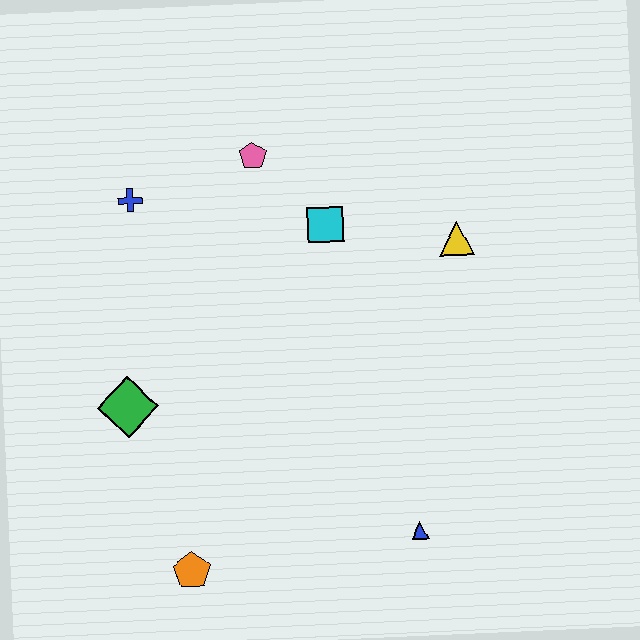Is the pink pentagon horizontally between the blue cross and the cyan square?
Yes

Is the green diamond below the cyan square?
Yes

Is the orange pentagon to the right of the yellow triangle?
No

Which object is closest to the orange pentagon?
The green diamond is closest to the orange pentagon.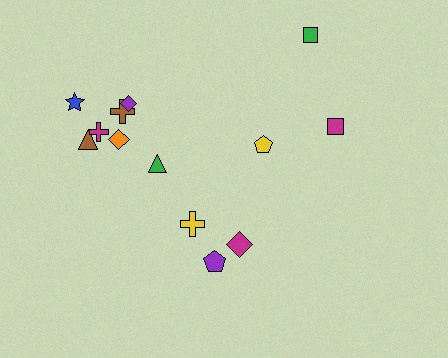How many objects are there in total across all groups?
There are 13 objects.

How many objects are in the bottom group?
There are 3 objects.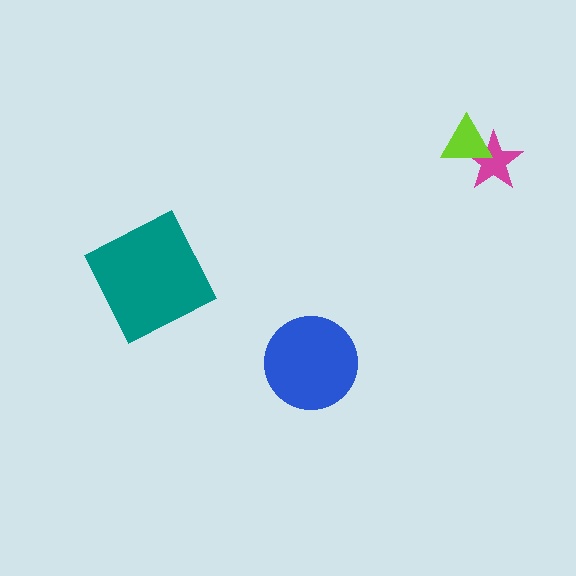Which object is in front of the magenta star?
The lime triangle is in front of the magenta star.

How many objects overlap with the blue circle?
0 objects overlap with the blue circle.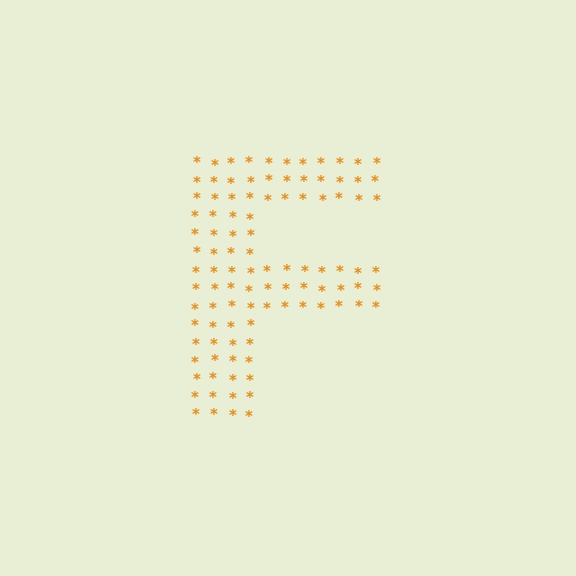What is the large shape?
The large shape is the letter F.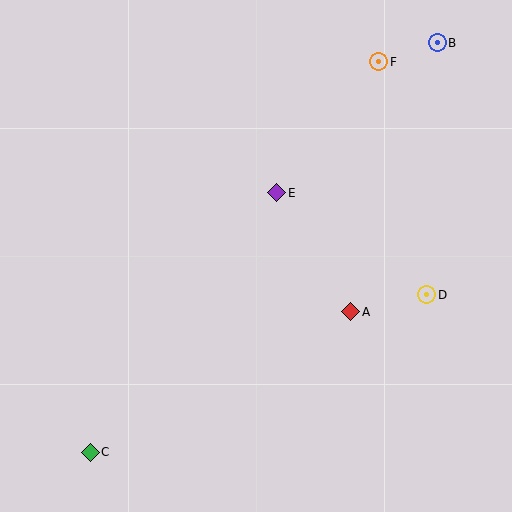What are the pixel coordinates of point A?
Point A is at (351, 312).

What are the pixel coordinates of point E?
Point E is at (277, 193).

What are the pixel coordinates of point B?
Point B is at (437, 43).